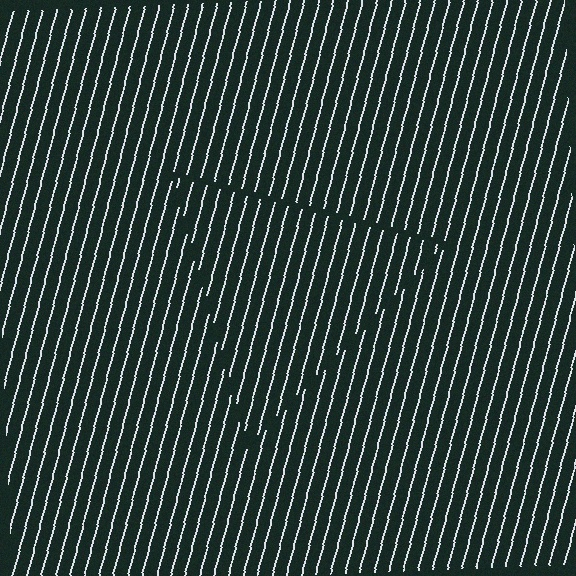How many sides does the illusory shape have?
3 sides — the line-ends trace a triangle.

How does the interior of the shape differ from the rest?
The interior of the shape contains the same grating, shifted by half a period — the contour is defined by the phase discontinuity where line-ends from the inner and outer gratings abut.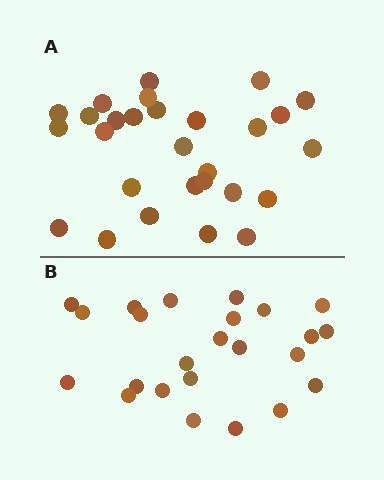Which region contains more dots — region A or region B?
Region A (the top region) has more dots.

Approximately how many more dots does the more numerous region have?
Region A has about 4 more dots than region B.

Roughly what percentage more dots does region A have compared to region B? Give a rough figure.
About 15% more.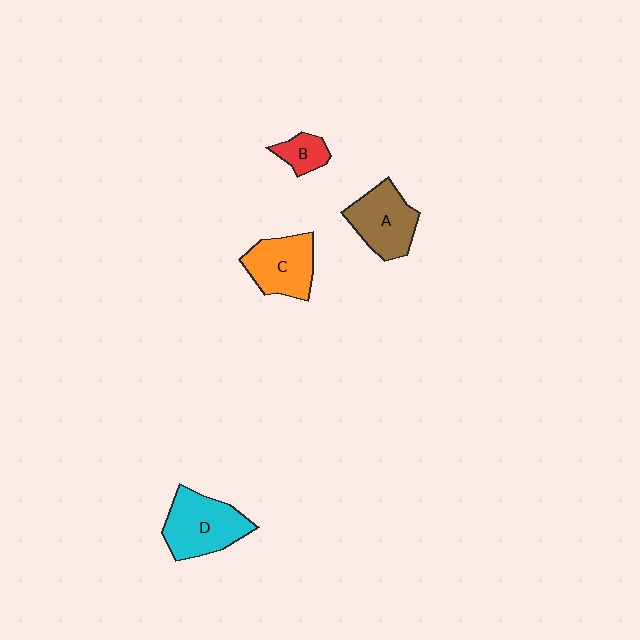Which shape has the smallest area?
Shape B (red).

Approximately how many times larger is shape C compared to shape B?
Approximately 2.3 times.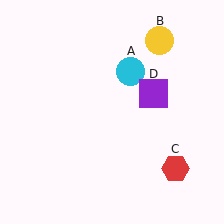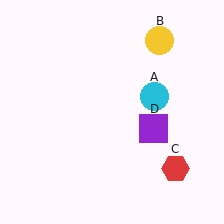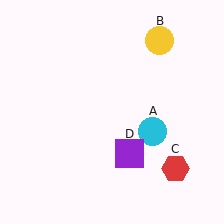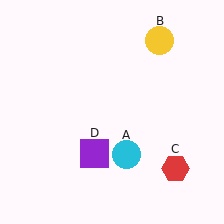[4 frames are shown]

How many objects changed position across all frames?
2 objects changed position: cyan circle (object A), purple square (object D).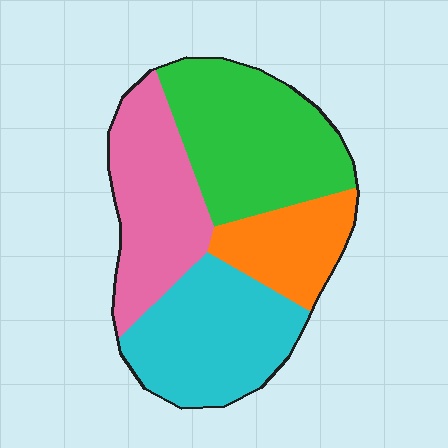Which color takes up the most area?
Green, at roughly 30%.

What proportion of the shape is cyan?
Cyan takes up about one quarter (1/4) of the shape.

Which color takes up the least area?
Orange, at roughly 15%.